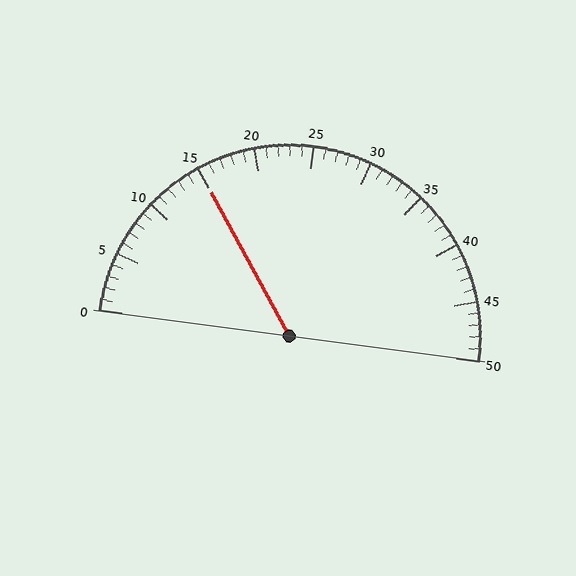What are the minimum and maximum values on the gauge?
The gauge ranges from 0 to 50.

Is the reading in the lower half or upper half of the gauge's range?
The reading is in the lower half of the range (0 to 50).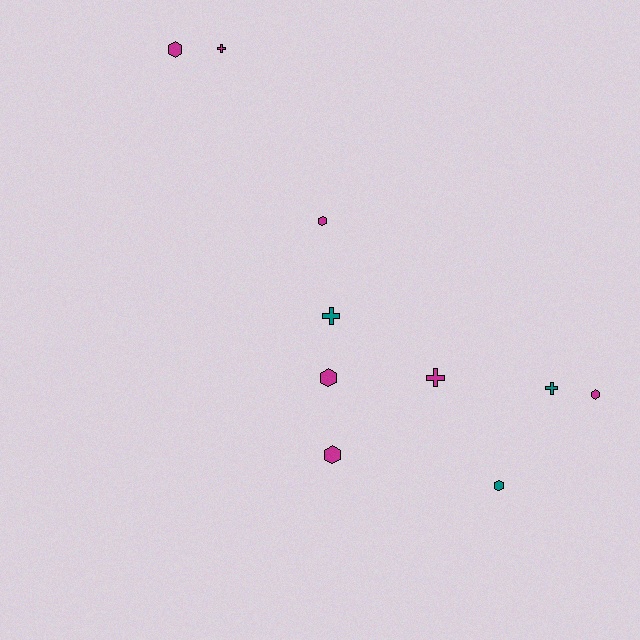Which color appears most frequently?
Magenta, with 7 objects.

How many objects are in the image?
There are 10 objects.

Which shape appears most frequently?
Hexagon, with 6 objects.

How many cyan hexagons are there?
There are no cyan hexagons.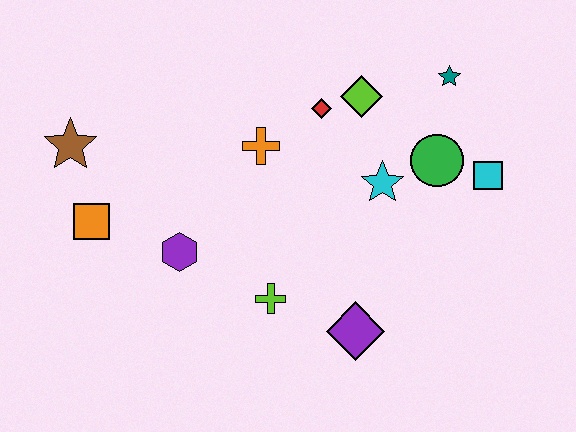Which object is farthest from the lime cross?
The teal star is farthest from the lime cross.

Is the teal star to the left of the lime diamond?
No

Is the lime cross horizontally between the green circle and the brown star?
Yes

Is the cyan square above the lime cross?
Yes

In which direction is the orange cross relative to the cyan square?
The orange cross is to the left of the cyan square.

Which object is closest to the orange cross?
The red diamond is closest to the orange cross.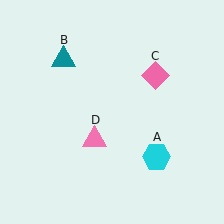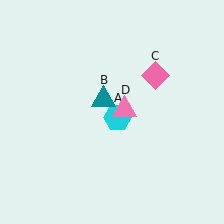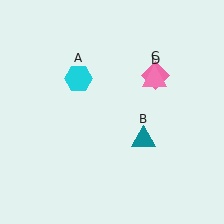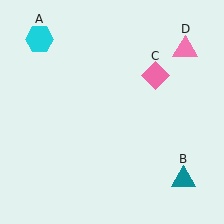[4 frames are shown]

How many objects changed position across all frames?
3 objects changed position: cyan hexagon (object A), teal triangle (object B), pink triangle (object D).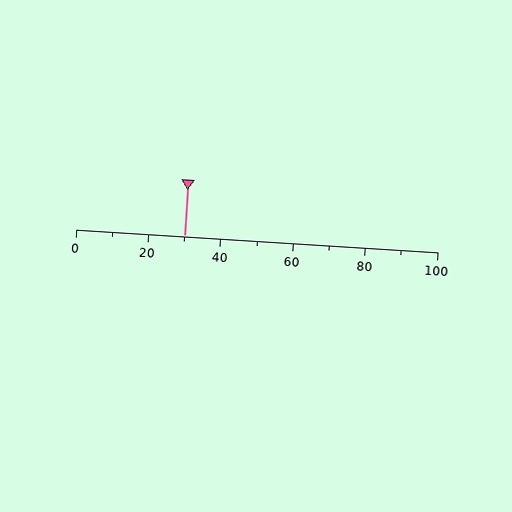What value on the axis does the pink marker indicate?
The marker indicates approximately 30.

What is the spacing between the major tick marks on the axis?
The major ticks are spaced 20 apart.